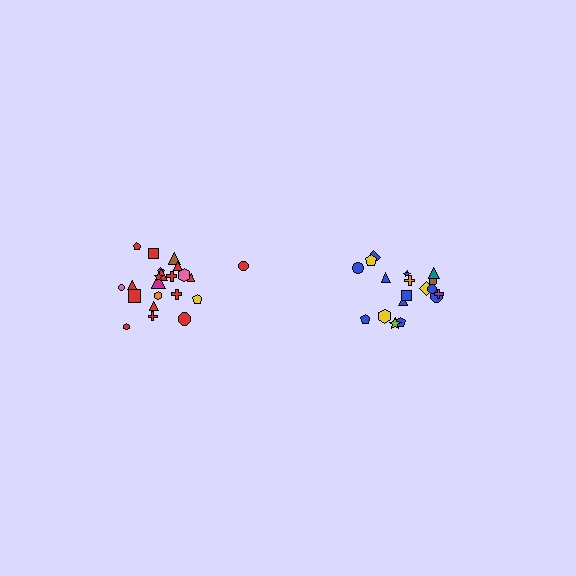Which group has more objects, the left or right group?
The left group.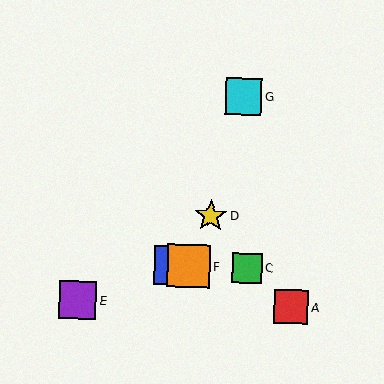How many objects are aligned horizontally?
3 objects (B, C, F) are aligned horizontally.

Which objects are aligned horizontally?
Objects B, C, F are aligned horizontally.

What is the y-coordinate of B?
Object B is at y≈266.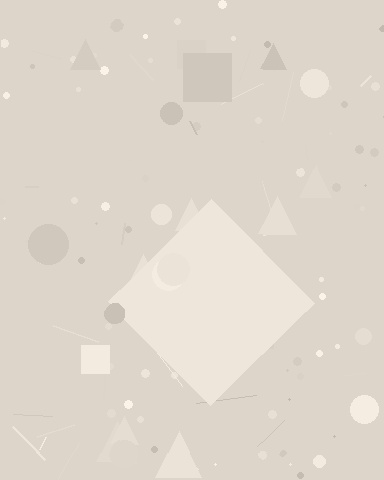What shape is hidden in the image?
A diamond is hidden in the image.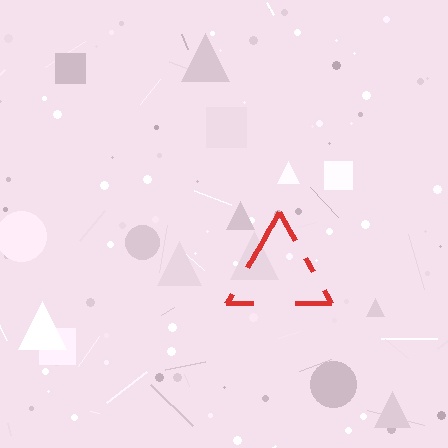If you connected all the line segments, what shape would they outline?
They would outline a triangle.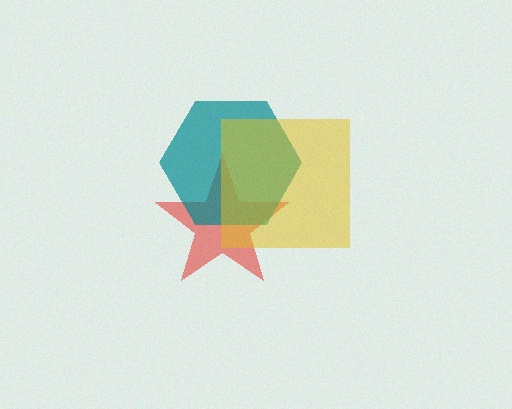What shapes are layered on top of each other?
The layered shapes are: a red star, a teal hexagon, a yellow square.